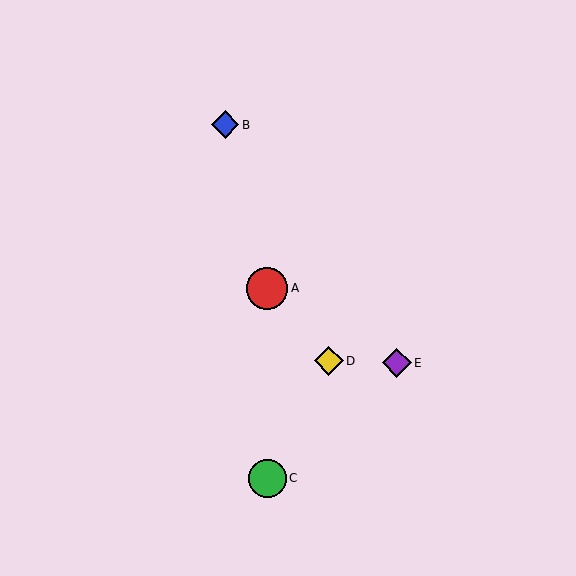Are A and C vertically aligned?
Yes, both are at x≈267.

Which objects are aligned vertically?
Objects A, C are aligned vertically.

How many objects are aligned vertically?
2 objects (A, C) are aligned vertically.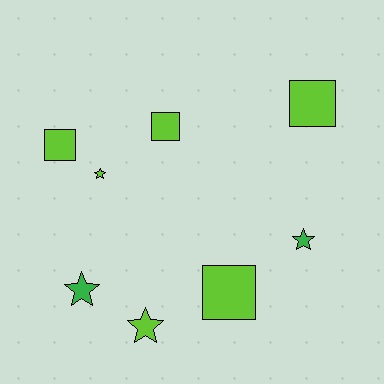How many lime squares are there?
There are 4 lime squares.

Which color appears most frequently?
Lime, with 6 objects.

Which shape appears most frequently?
Star, with 4 objects.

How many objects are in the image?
There are 8 objects.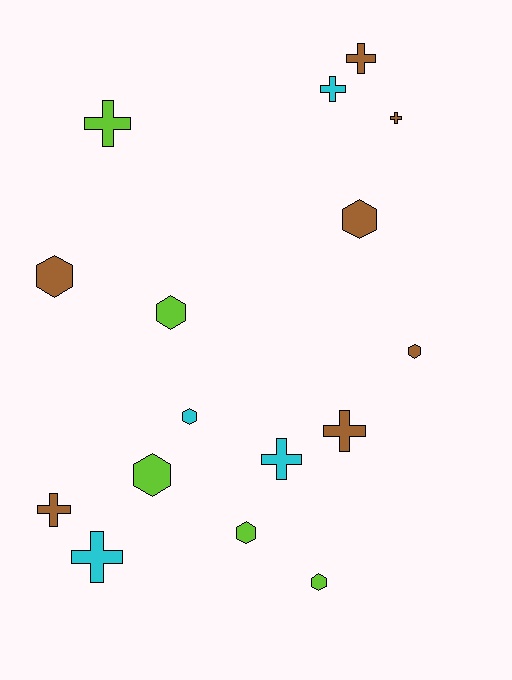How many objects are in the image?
There are 16 objects.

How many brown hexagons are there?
There are 3 brown hexagons.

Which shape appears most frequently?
Hexagon, with 8 objects.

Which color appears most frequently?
Brown, with 7 objects.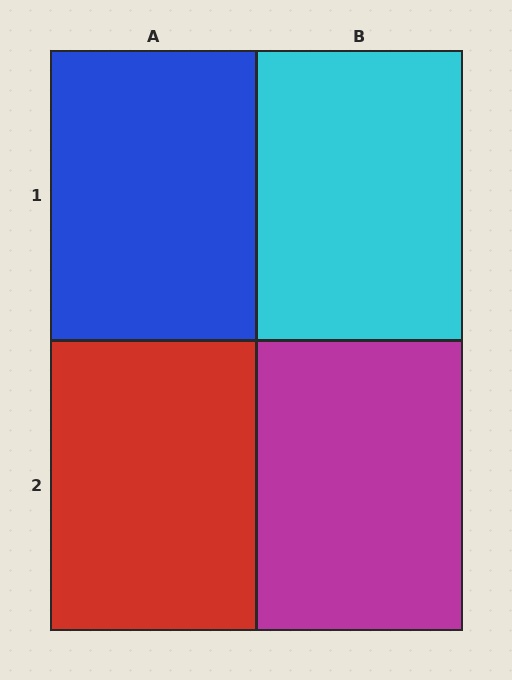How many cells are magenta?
1 cell is magenta.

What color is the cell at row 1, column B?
Cyan.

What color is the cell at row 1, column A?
Blue.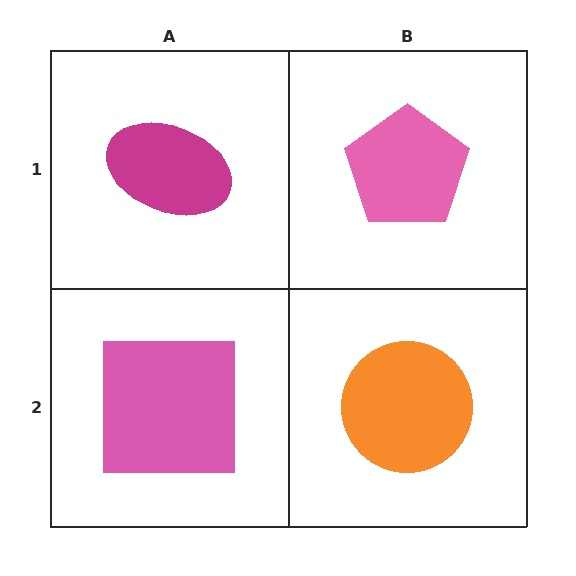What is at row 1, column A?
A magenta ellipse.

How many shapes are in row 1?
2 shapes.